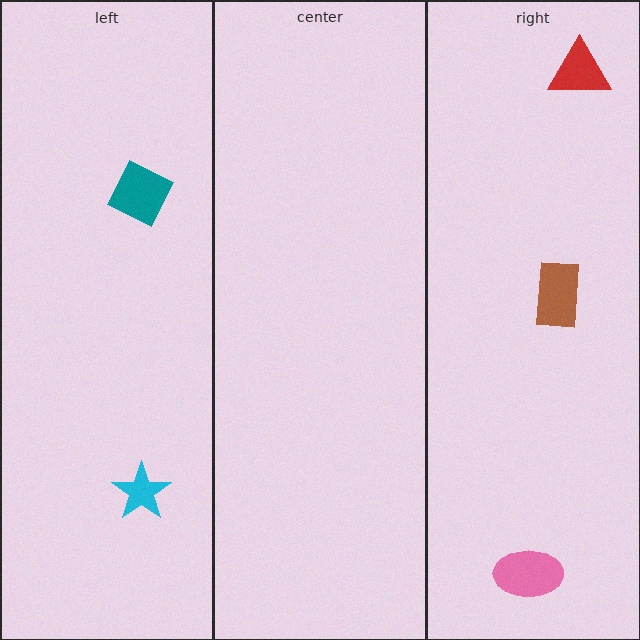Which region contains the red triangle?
The right region.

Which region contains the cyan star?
The left region.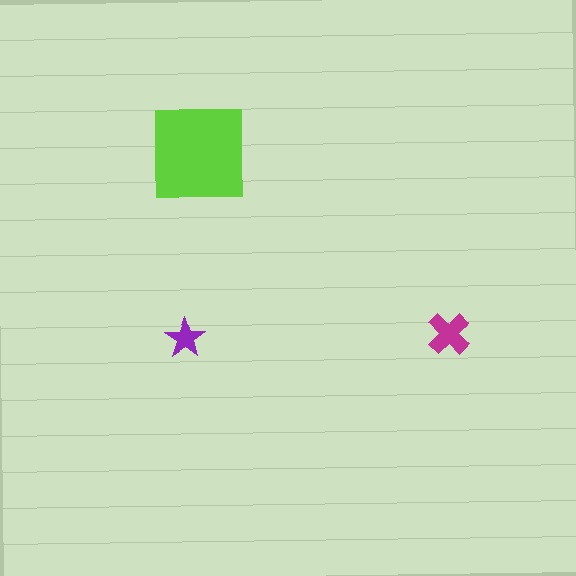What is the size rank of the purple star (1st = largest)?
3rd.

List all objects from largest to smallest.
The lime square, the magenta cross, the purple star.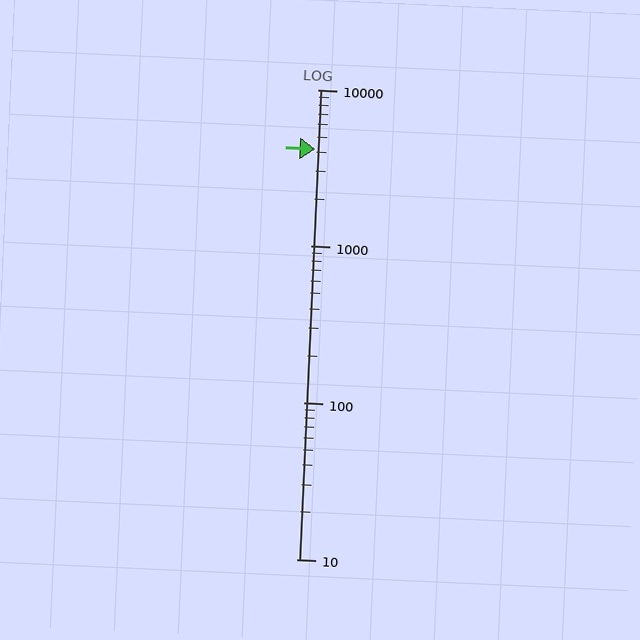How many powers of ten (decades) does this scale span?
The scale spans 3 decades, from 10 to 10000.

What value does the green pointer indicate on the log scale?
The pointer indicates approximately 4200.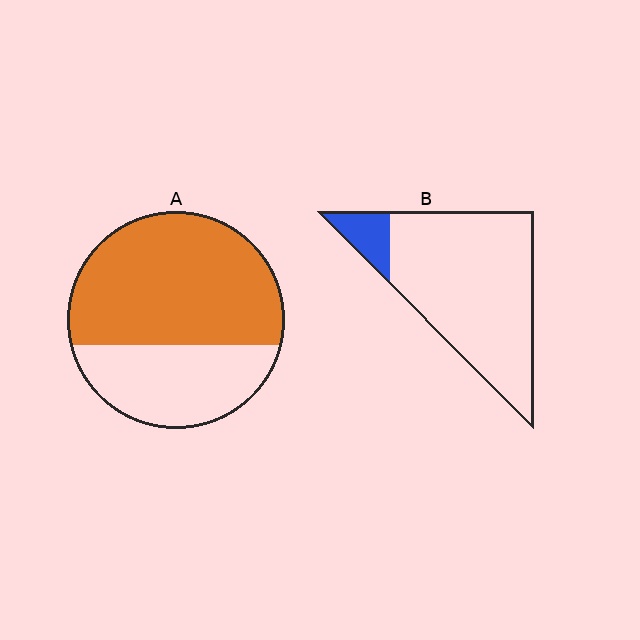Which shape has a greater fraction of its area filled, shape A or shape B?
Shape A.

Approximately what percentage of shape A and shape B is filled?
A is approximately 65% and B is approximately 10%.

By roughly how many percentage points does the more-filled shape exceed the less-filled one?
By roughly 55 percentage points (A over B).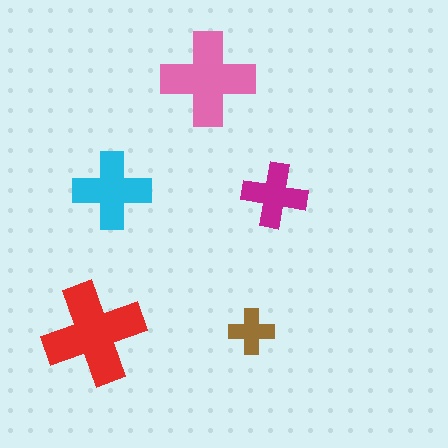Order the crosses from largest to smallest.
the red one, the pink one, the cyan one, the magenta one, the brown one.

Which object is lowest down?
The red cross is bottommost.